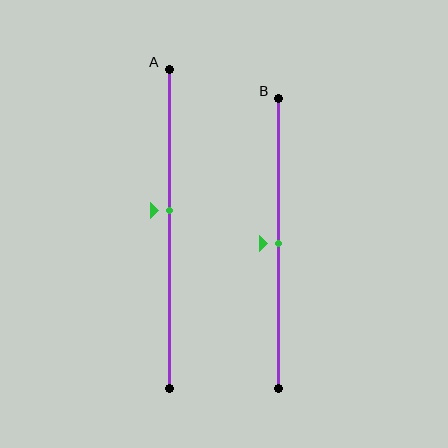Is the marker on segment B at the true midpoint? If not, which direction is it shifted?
Yes, the marker on segment B is at the true midpoint.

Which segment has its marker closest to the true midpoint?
Segment B has its marker closest to the true midpoint.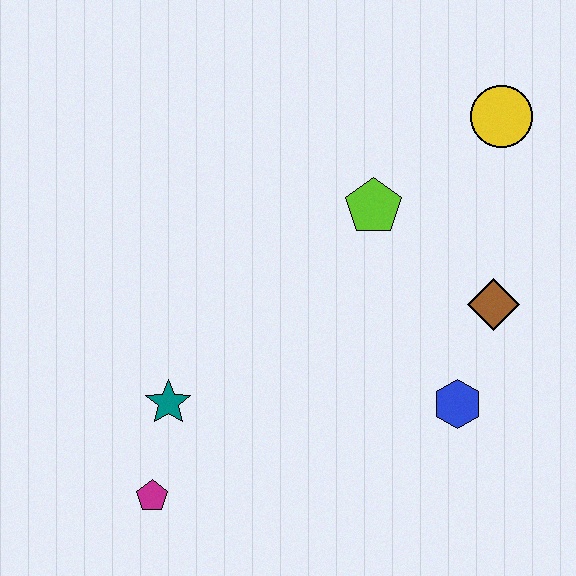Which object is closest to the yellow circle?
The lime pentagon is closest to the yellow circle.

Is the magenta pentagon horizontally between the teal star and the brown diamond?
No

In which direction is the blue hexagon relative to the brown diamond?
The blue hexagon is below the brown diamond.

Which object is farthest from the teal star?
The yellow circle is farthest from the teal star.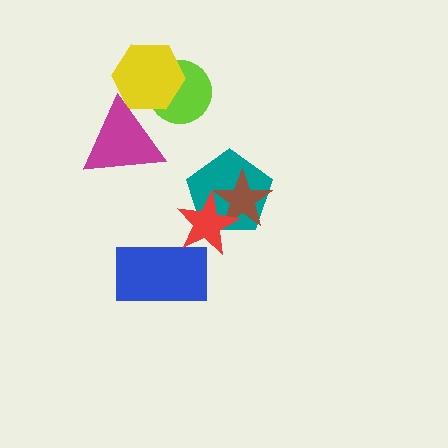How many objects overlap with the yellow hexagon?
2 objects overlap with the yellow hexagon.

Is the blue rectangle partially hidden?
Yes, it is partially covered by another shape.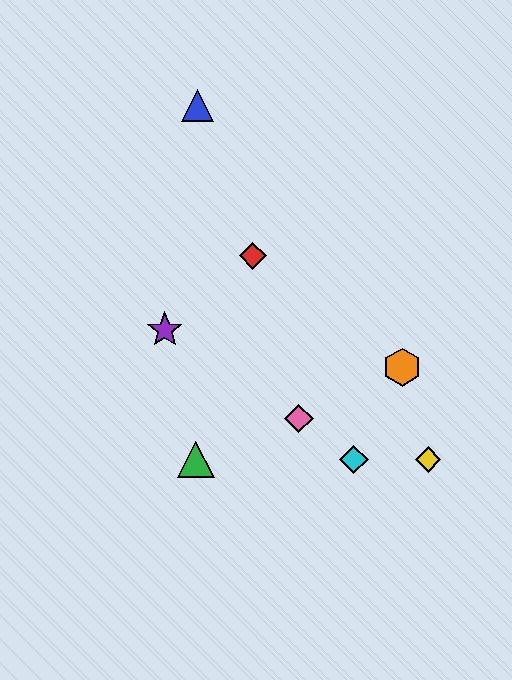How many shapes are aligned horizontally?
3 shapes (the green triangle, the yellow diamond, the cyan diamond) are aligned horizontally.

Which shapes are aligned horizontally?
The green triangle, the yellow diamond, the cyan diamond are aligned horizontally.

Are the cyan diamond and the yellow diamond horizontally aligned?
Yes, both are at y≈459.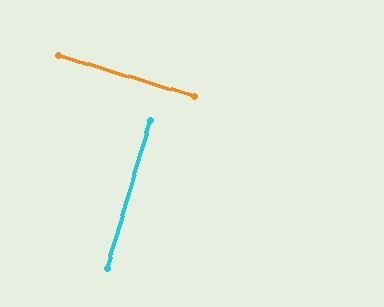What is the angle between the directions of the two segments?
Approximately 90 degrees.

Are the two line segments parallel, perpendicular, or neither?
Perpendicular — they meet at approximately 90°.